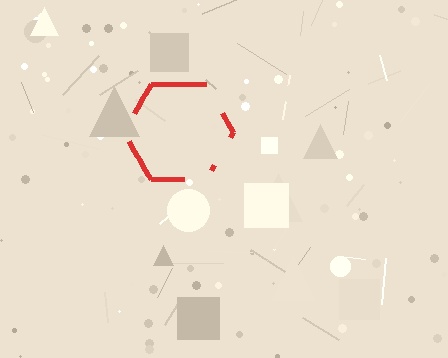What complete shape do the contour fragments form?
The contour fragments form a hexagon.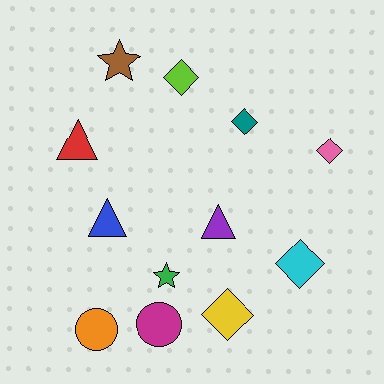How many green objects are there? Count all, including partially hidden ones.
There is 1 green object.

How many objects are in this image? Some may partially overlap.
There are 12 objects.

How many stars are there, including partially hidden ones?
There are 2 stars.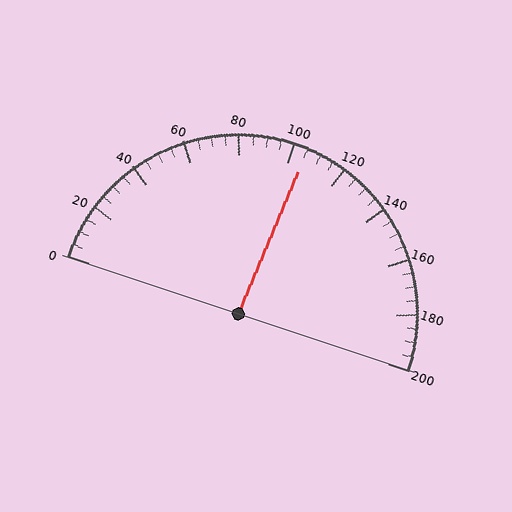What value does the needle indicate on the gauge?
The needle indicates approximately 105.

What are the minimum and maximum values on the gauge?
The gauge ranges from 0 to 200.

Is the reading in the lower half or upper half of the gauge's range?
The reading is in the upper half of the range (0 to 200).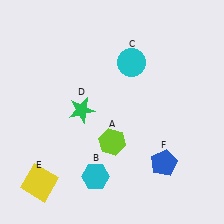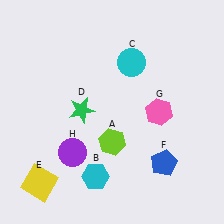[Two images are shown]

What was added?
A pink hexagon (G), a purple circle (H) were added in Image 2.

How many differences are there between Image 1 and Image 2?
There are 2 differences between the two images.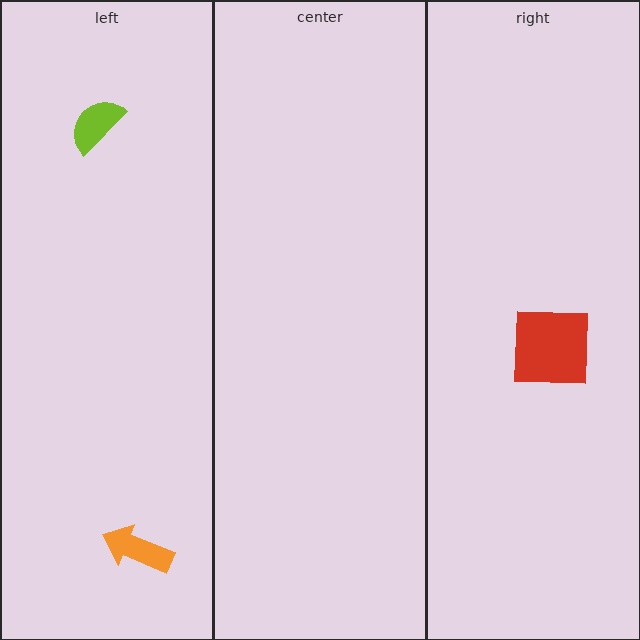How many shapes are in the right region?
1.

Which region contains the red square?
The right region.